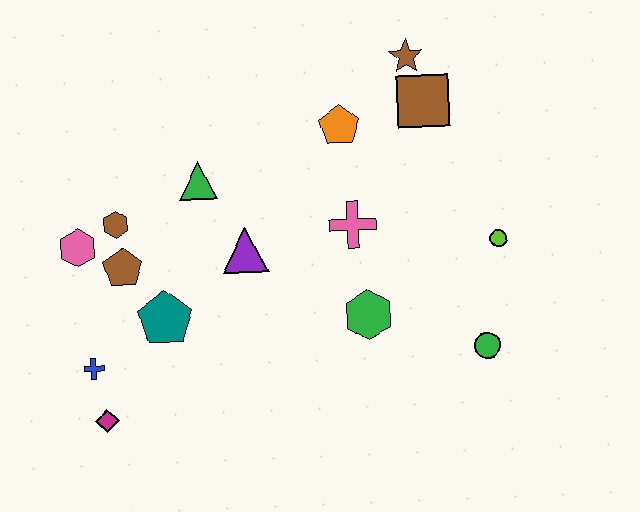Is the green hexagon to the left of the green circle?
Yes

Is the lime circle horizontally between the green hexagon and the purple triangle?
No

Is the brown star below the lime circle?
No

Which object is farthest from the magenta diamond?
The brown star is farthest from the magenta diamond.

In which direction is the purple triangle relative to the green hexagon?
The purple triangle is to the left of the green hexagon.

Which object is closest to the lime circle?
The green circle is closest to the lime circle.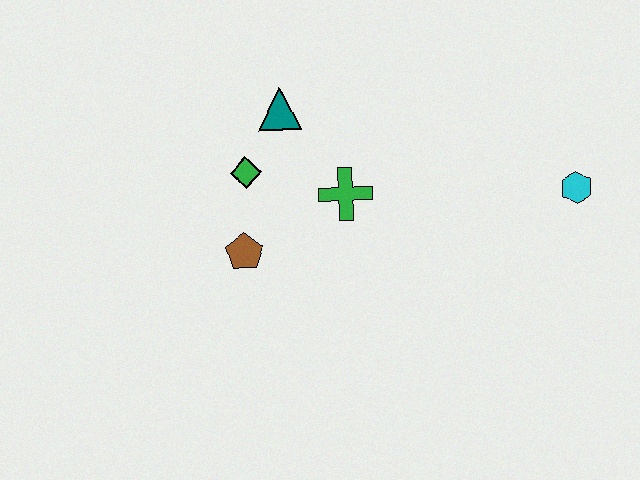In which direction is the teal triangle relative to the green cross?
The teal triangle is above the green cross.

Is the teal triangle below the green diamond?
No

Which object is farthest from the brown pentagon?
The cyan hexagon is farthest from the brown pentagon.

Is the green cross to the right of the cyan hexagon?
No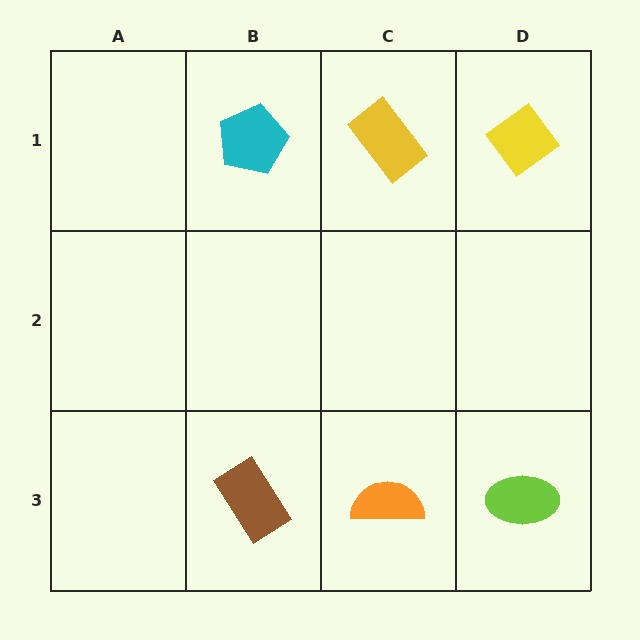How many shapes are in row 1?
3 shapes.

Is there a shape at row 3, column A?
No, that cell is empty.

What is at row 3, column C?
An orange semicircle.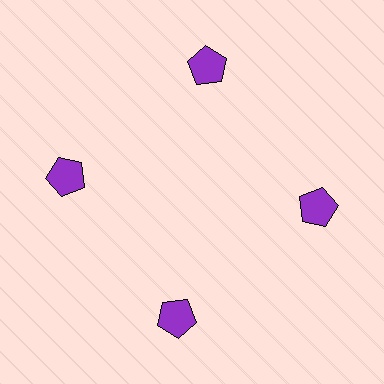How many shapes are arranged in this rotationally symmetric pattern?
There are 4 shapes, arranged in 4 groups of 1.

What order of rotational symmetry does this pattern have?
This pattern has 4-fold rotational symmetry.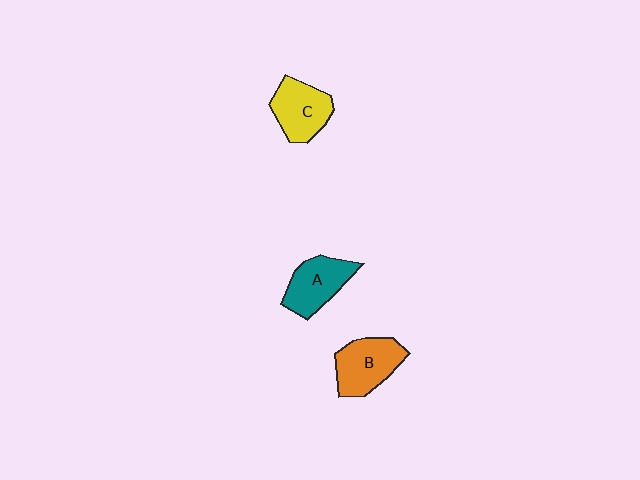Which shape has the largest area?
Shape B (orange).